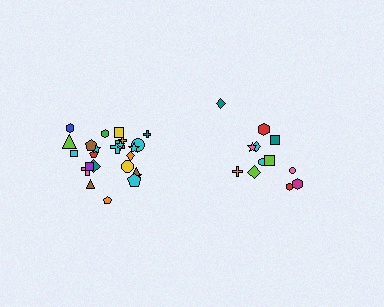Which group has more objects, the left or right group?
The left group.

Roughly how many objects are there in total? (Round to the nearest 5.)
Roughly 35 objects in total.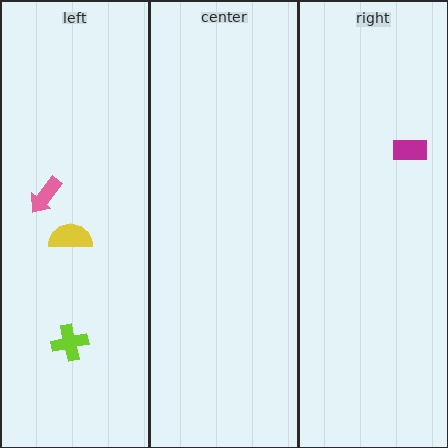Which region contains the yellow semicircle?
The left region.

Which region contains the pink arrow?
The left region.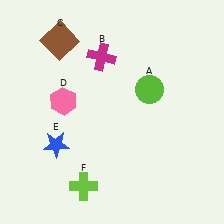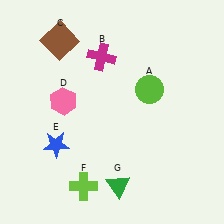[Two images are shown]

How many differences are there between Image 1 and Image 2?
There is 1 difference between the two images.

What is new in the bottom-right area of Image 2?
A green triangle (G) was added in the bottom-right area of Image 2.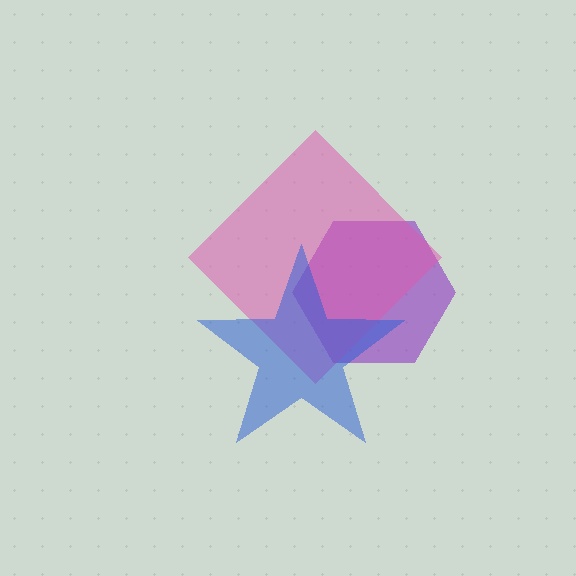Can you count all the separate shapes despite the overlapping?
Yes, there are 3 separate shapes.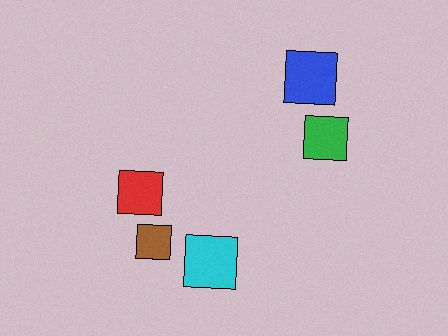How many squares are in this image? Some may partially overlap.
There are 5 squares.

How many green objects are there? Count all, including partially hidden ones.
There is 1 green object.